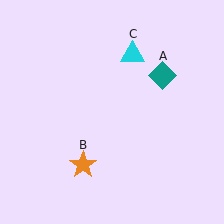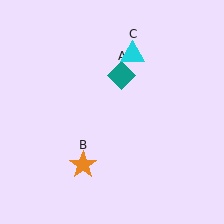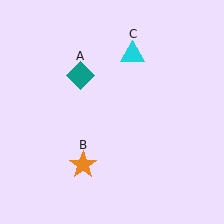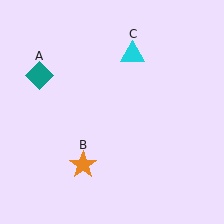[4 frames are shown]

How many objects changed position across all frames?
1 object changed position: teal diamond (object A).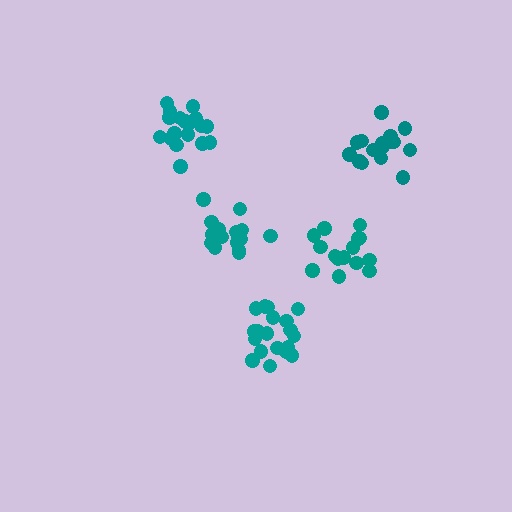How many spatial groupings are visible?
There are 5 spatial groupings.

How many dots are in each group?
Group 1: 19 dots, Group 2: 18 dots, Group 3: 17 dots, Group 4: 15 dots, Group 5: 17 dots (86 total).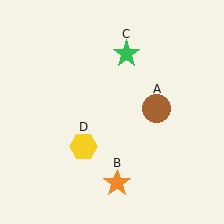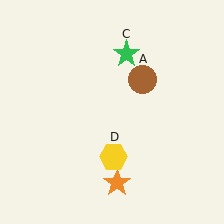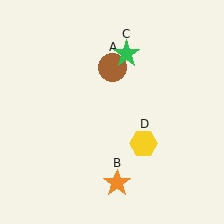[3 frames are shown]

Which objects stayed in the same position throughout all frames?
Orange star (object B) and green star (object C) remained stationary.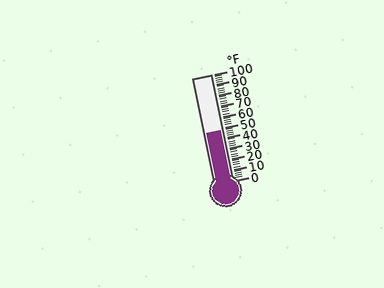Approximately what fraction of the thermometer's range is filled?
The thermometer is filled to approximately 50% of its range.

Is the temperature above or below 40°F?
The temperature is above 40°F.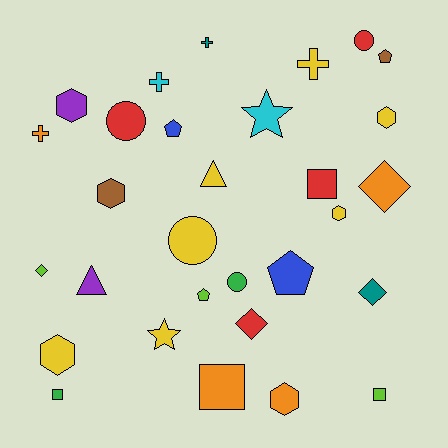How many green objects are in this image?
There are 2 green objects.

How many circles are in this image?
There are 4 circles.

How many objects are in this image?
There are 30 objects.